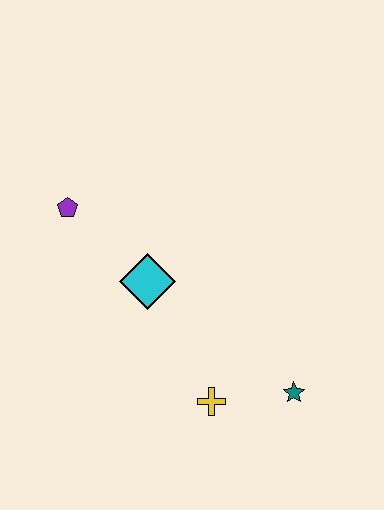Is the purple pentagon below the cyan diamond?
No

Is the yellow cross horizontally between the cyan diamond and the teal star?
Yes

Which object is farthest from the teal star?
The purple pentagon is farthest from the teal star.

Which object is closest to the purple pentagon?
The cyan diamond is closest to the purple pentagon.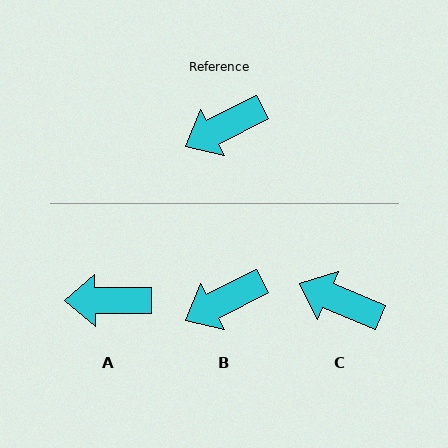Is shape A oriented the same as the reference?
No, it is off by about 27 degrees.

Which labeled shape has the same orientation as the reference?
B.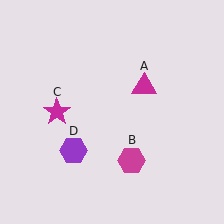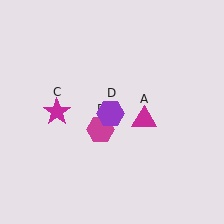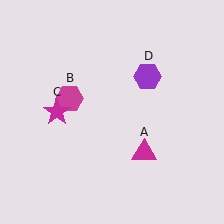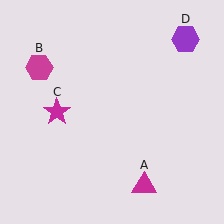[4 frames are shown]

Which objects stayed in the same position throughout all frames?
Magenta star (object C) remained stationary.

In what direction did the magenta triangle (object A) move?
The magenta triangle (object A) moved down.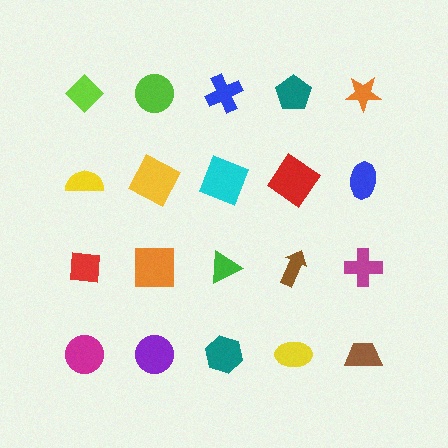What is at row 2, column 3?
A cyan square.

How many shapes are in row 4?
5 shapes.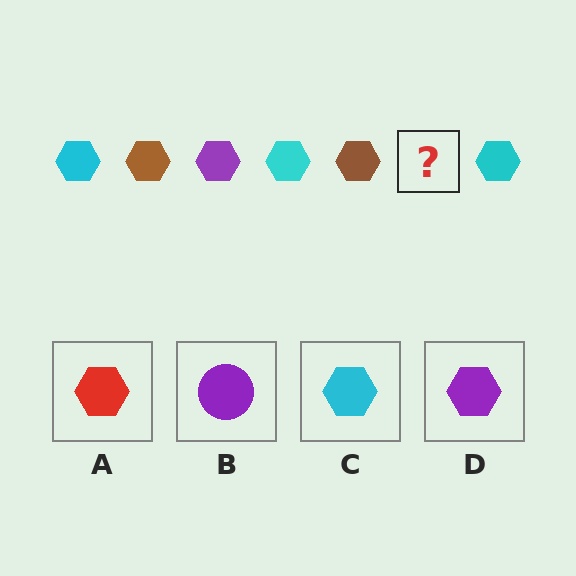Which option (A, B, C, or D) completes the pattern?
D.